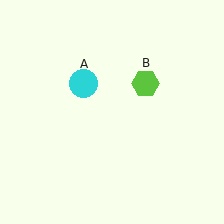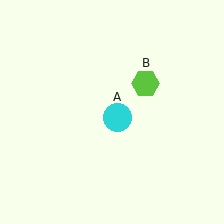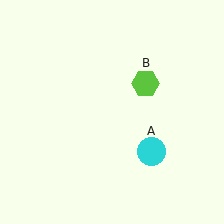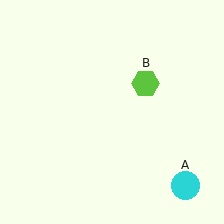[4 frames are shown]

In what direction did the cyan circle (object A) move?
The cyan circle (object A) moved down and to the right.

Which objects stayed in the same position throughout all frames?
Lime hexagon (object B) remained stationary.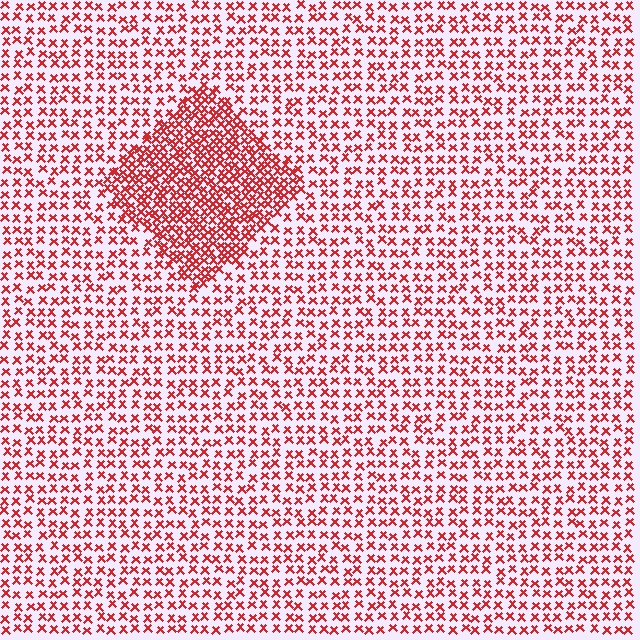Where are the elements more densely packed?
The elements are more densely packed inside the diamond boundary.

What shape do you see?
I see a diamond.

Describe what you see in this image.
The image contains small red elements arranged at two different densities. A diamond-shaped region is visible where the elements are more densely packed than the surrounding area.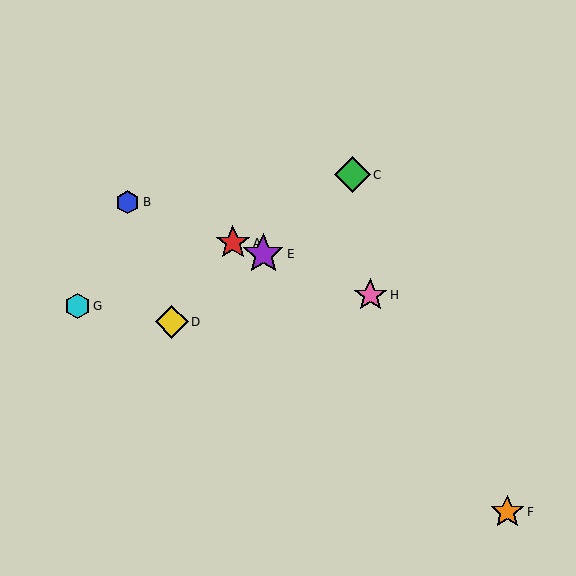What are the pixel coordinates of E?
Object E is at (263, 254).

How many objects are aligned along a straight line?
4 objects (A, B, E, H) are aligned along a straight line.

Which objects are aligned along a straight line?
Objects A, B, E, H are aligned along a straight line.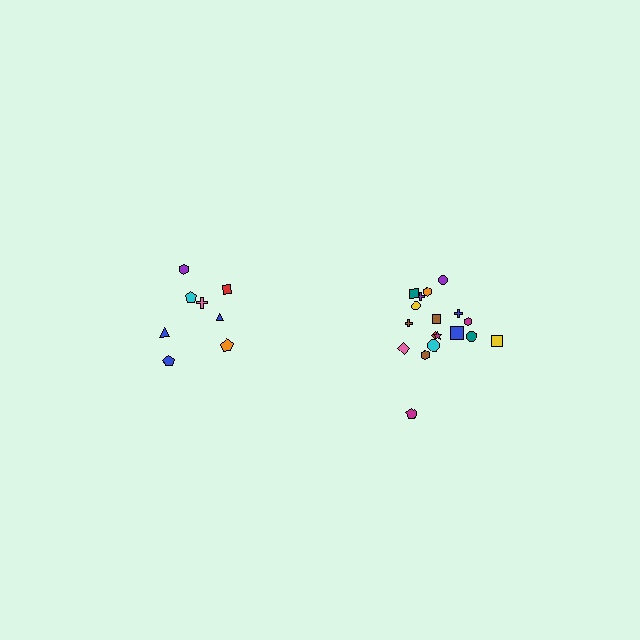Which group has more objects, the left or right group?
The right group.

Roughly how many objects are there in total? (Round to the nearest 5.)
Roughly 25 objects in total.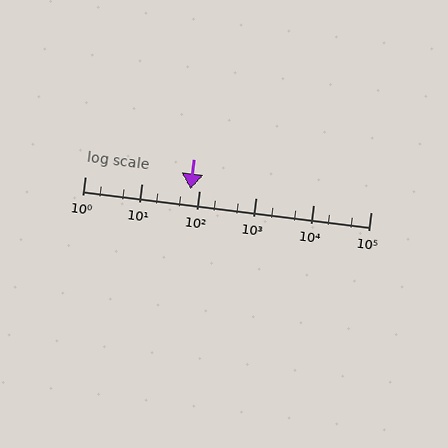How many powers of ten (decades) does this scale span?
The scale spans 5 decades, from 1 to 100000.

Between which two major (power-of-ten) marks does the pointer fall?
The pointer is between 10 and 100.